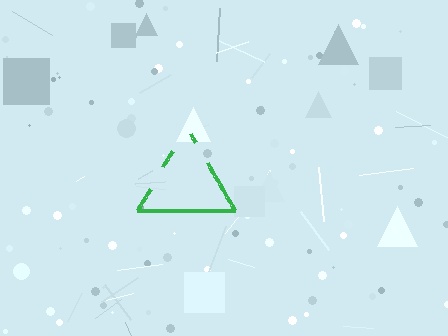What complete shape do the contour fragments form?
The contour fragments form a triangle.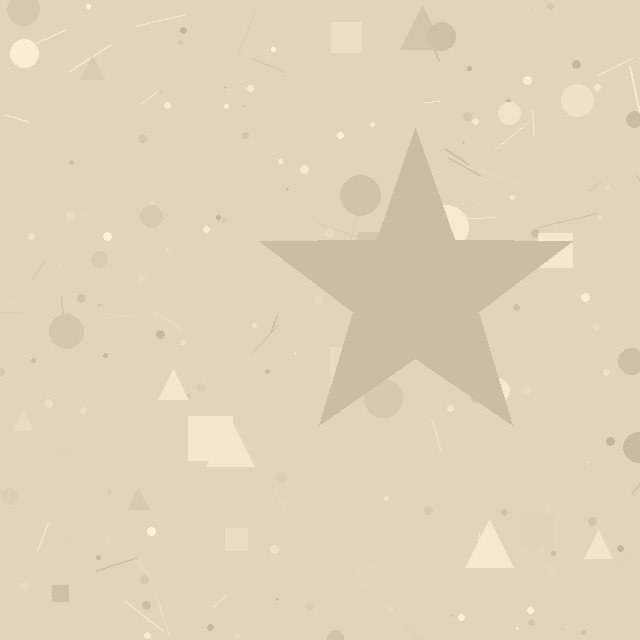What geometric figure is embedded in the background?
A star is embedded in the background.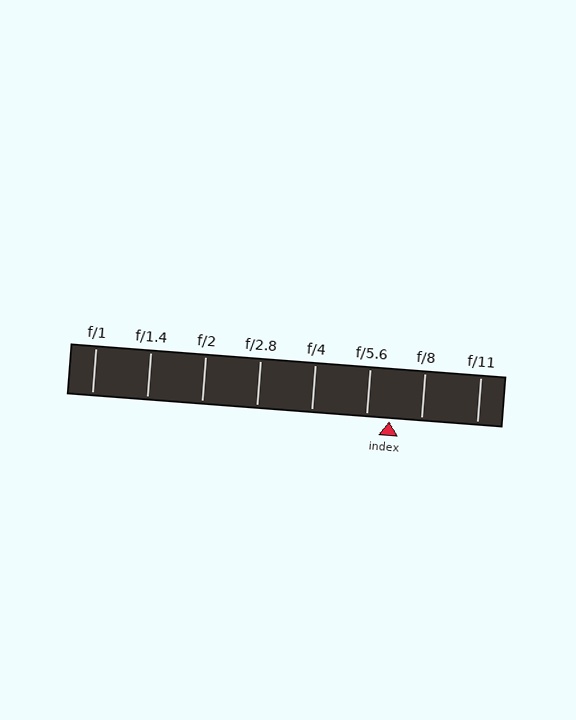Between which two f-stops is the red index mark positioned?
The index mark is between f/5.6 and f/8.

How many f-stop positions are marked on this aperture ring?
There are 8 f-stop positions marked.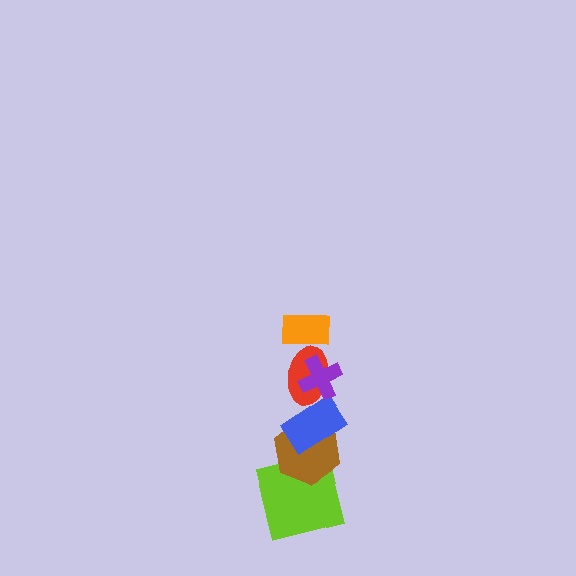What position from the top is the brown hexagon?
The brown hexagon is 5th from the top.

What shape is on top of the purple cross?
The orange rectangle is on top of the purple cross.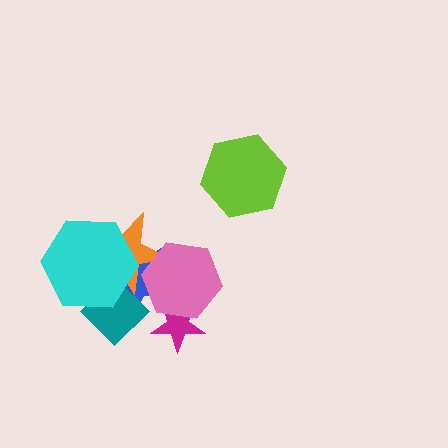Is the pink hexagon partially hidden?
No, no other shape covers it.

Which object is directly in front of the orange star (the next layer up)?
The cyan hexagon is directly in front of the orange star.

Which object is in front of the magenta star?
The pink hexagon is in front of the magenta star.